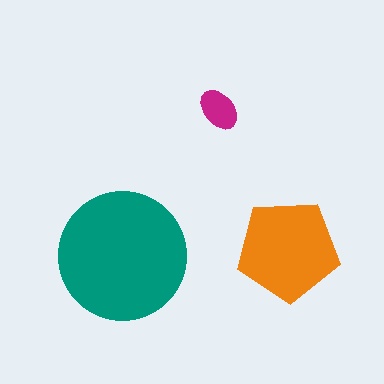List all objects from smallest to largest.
The magenta ellipse, the orange pentagon, the teal circle.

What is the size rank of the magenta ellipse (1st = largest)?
3rd.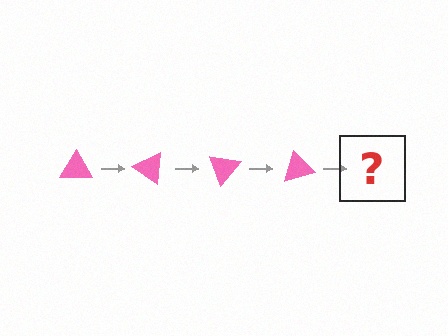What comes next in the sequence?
The next element should be a pink triangle rotated 140 degrees.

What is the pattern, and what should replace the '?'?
The pattern is that the triangle rotates 35 degrees each step. The '?' should be a pink triangle rotated 140 degrees.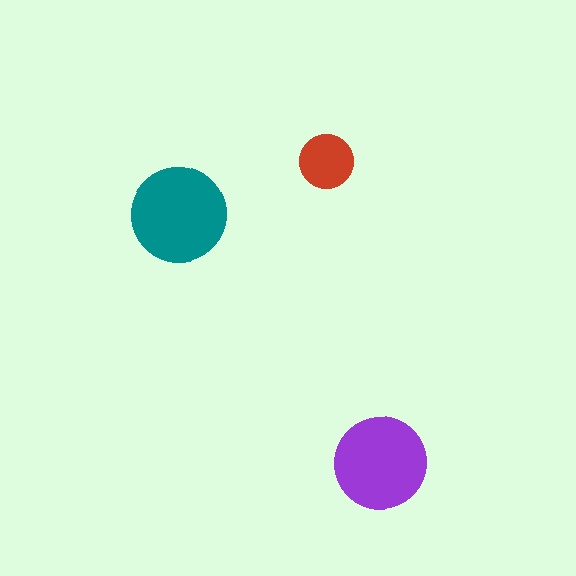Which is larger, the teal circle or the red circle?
The teal one.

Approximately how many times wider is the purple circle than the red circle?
About 1.5 times wider.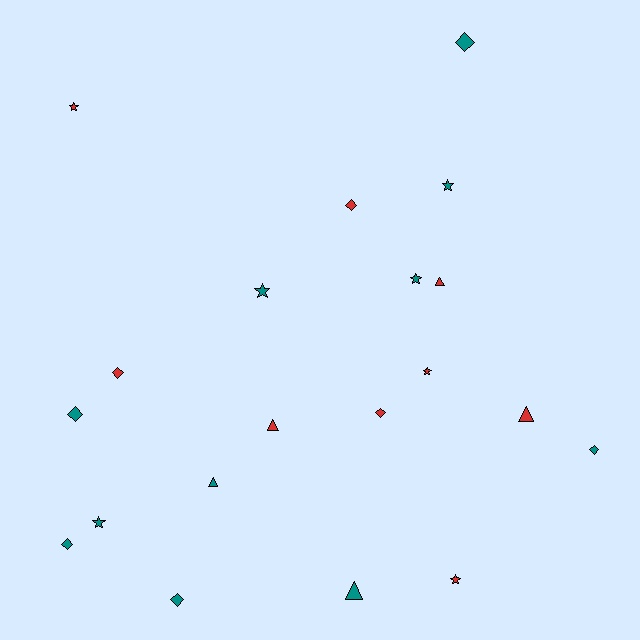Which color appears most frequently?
Teal, with 11 objects.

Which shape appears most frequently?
Diamond, with 8 objects.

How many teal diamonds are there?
There are 5 teal diamonds.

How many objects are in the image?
There are 20 objects.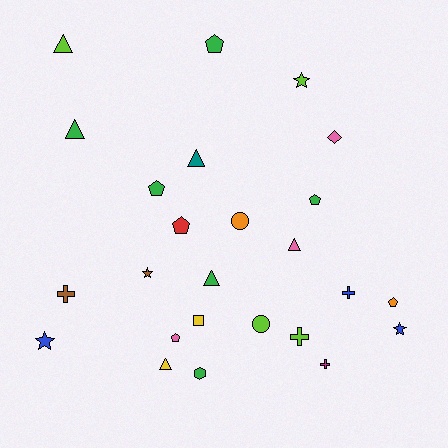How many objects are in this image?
There are 25 objects.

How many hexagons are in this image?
There is 1 hexagon.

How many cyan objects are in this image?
There are no cyan objects.